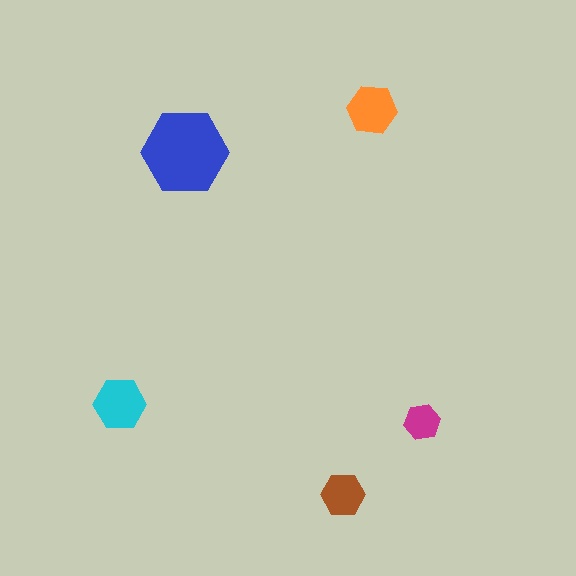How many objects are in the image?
There are 5 objects in the image.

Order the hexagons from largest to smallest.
the blue one, the cyan one, the orange one, the brown one, the magenta one.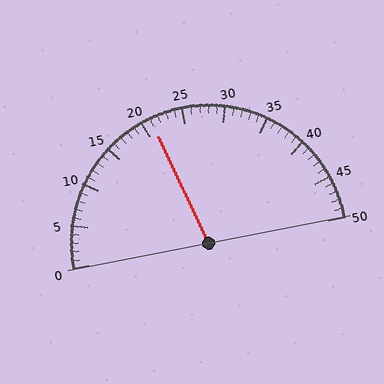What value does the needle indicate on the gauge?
The needle indicates approximately 21.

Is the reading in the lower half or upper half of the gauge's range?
The reading is in the lower half of the range (0 to 50).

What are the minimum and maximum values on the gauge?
The gauge ranges from 0 to 50.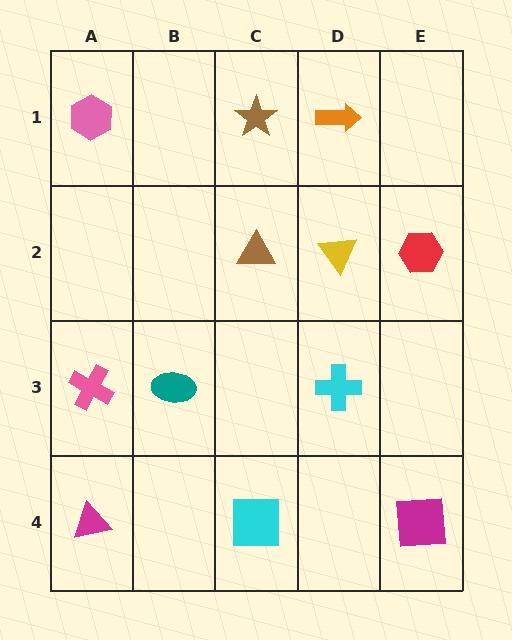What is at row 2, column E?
A red hexagon.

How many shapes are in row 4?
3 shapes.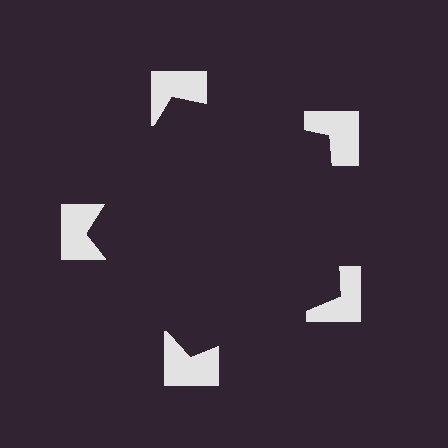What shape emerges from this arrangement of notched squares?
An illusory pentagon — its edges are inferred from the aligned wedge cuts in the notched squares, not physically drawn.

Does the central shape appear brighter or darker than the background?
It typically appears slightly darker than the background, even though no actual brightness change is drawn.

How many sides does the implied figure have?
5 sides.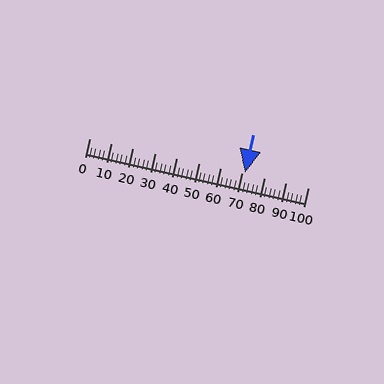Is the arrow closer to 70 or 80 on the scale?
The arrow is closer to 70.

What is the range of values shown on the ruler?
The ruler shows values from 0 to 100.